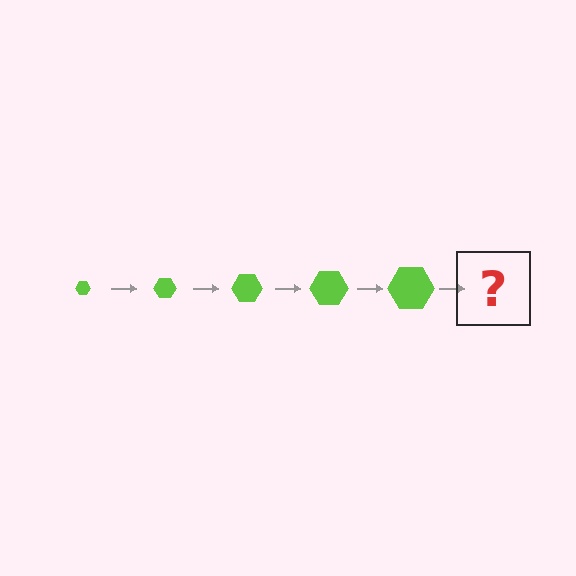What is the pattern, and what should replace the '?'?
The pattern is that the hexagon gets progressively larger each step. The '?' should be a lime hexagon, larger than the previous one.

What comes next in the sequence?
The next element should be a lime hexagon, larger than the previous one.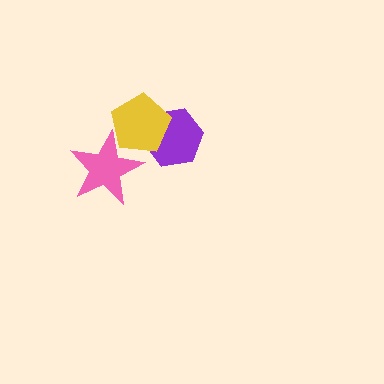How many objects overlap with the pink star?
1 object overlaps with the pink star.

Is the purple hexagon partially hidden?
Yes, it is partially covered by another shape.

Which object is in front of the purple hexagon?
The yellow pentagon is in front of the purple hexagon.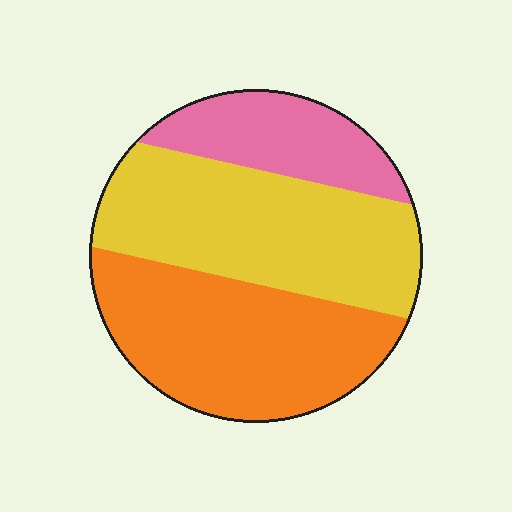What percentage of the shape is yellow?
Yellow takes up about two fifths (2/5) of the shape.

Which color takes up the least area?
Pink, at roughly 20%.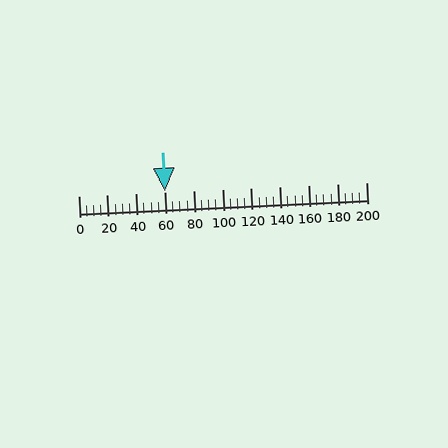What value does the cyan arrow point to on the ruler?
The cyan arrow points to approximately 60.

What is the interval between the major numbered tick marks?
The major tick marks are spaced 20 units apart.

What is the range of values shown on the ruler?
The ruler shows values from 0 to 200.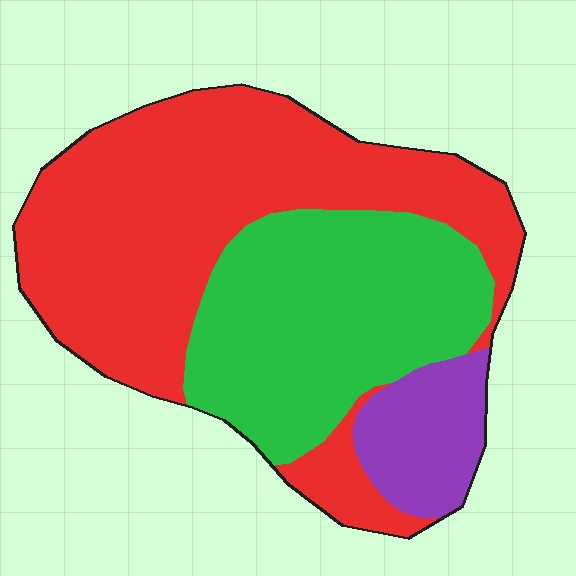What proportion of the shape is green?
Green takes up about one third (1/3) of the shape.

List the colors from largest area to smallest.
From largest to smallest: red, green, purple.